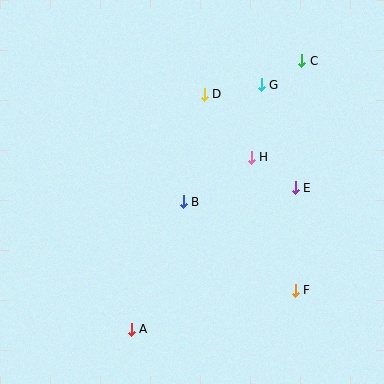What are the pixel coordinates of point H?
Point H is at (251, 157).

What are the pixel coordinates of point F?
Point F is at (295, 290).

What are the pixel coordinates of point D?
Point D is at (204, 94).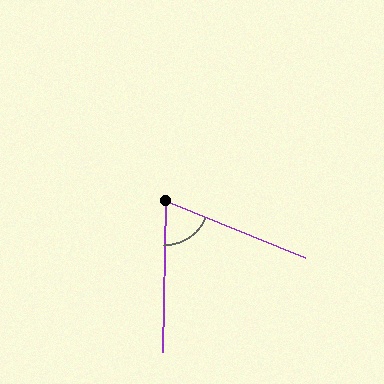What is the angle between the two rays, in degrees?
Approximately 69 degrees.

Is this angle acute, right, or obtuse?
It is acute.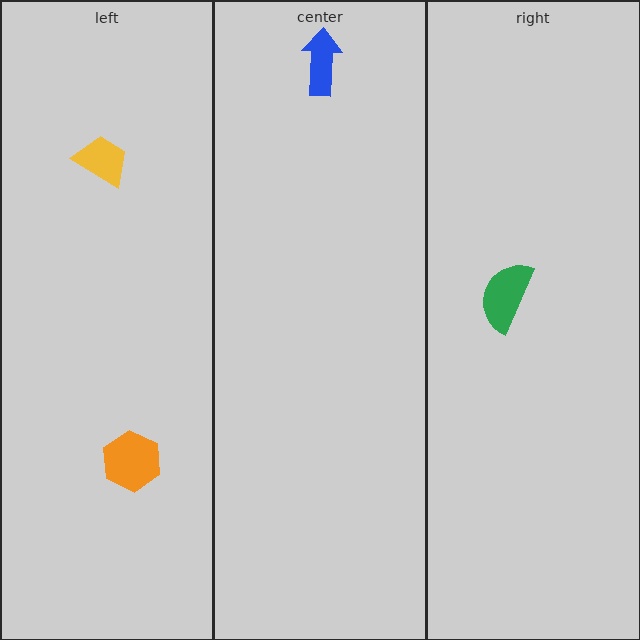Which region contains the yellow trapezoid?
The left region.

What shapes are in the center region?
The blue arrow.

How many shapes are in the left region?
2.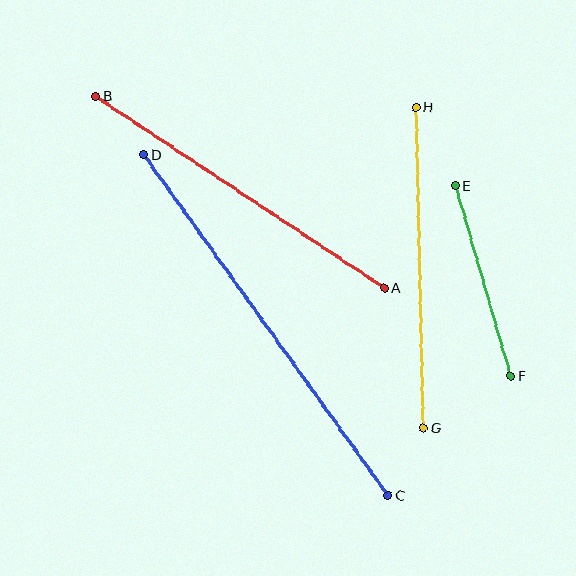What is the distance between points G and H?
The distance is approximately 321 pixels.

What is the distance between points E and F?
The distance is approximately 198 pixels.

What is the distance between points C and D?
The distance is approximately 419 pixels.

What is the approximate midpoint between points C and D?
The midpoint is at approximately (266, 325) pixels.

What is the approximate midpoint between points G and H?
The midpoint is at approximately (420, 267) pixels.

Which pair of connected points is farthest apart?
Points C and D are farthest apart.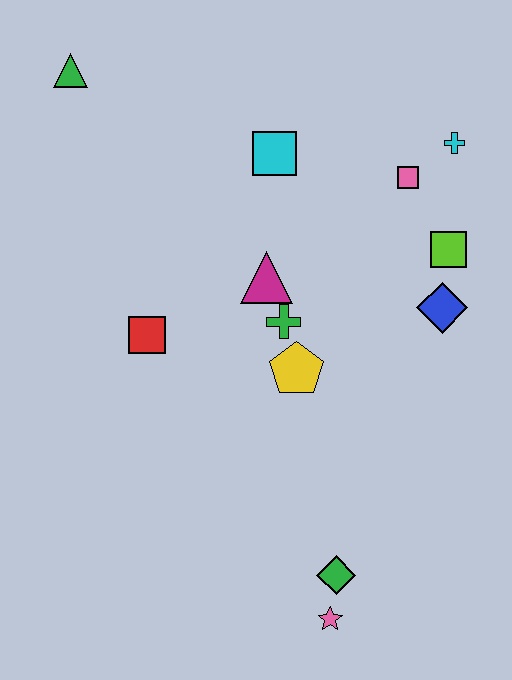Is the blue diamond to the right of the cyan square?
Yes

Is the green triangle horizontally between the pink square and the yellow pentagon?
No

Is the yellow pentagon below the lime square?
Yes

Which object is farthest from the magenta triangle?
The pink star is farthest from the magenta triangle.